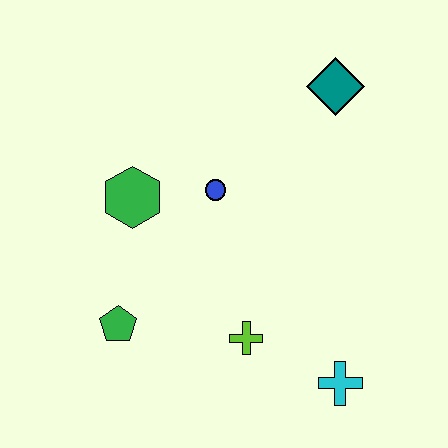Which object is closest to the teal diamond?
The blue circle is closest to the teal diamond.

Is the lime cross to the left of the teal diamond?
Yes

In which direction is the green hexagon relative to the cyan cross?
The green hexagon is to the left of the cyan cross.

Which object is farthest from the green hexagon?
The cyan cross is farthest from the green hexagon.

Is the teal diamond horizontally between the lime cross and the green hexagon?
No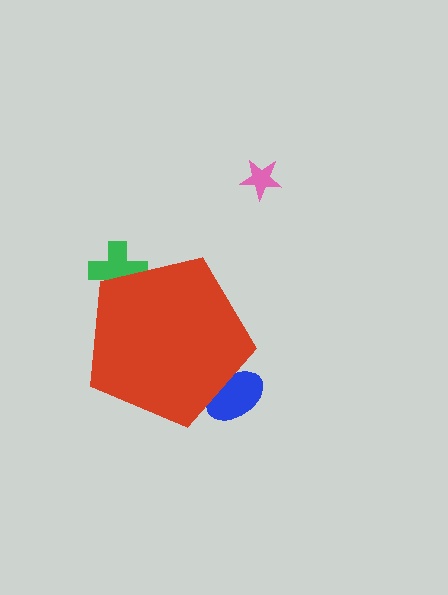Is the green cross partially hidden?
Yes, the green cross is partially hidden behind the red pentagon.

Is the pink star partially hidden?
No, the pink star is fully visible.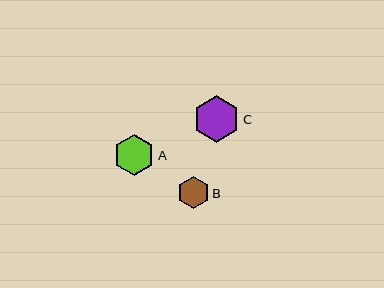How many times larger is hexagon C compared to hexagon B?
Hexagon C is approximately 1.5 times the size of hexagon B.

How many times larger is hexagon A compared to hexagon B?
Hexagon A is approximately 1.3 times the size of hexagon B.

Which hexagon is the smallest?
Hexagon B is the smallest with a size of approximately 32 pixels.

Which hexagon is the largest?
Hexagon C is the largest with a size of approximately 47 pixels.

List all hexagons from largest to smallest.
From largest to smallest: C, A, B.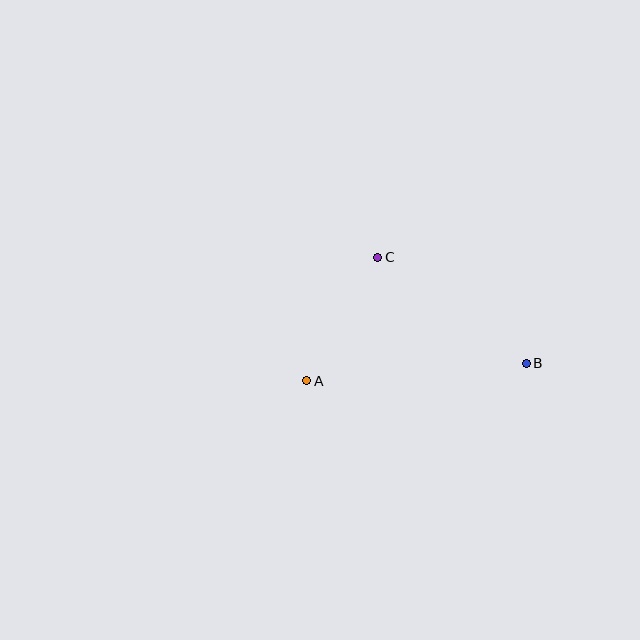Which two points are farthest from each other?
Points A and B are farthest from each other.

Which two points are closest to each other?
Points A and C are closest to each other.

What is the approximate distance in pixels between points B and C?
The distance between B and C is approximately 182 pixels.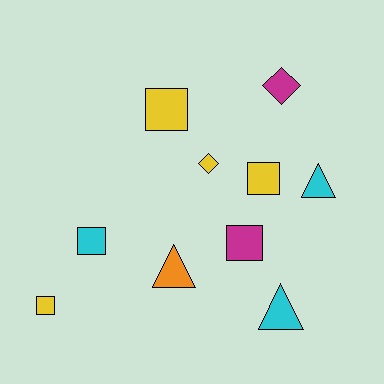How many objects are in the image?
There are 10 objects.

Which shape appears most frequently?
Square, with 5 objects.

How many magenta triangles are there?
There are no magenta triangles.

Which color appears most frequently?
Yellow, with 4 objects.